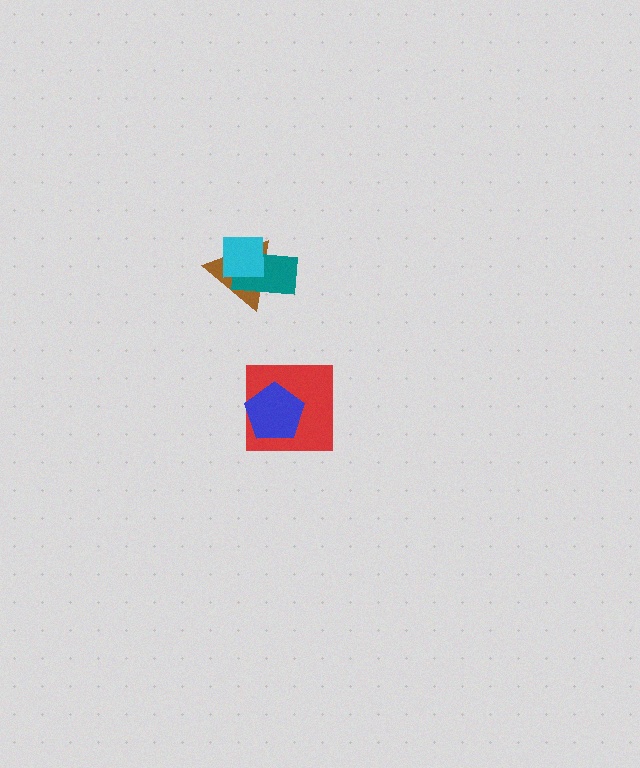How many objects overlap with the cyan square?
2 objects overlap with the cyan square.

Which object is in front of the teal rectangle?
The cyan square is in front of the teal rectangle.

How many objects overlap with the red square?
1 object overlaps with the red square.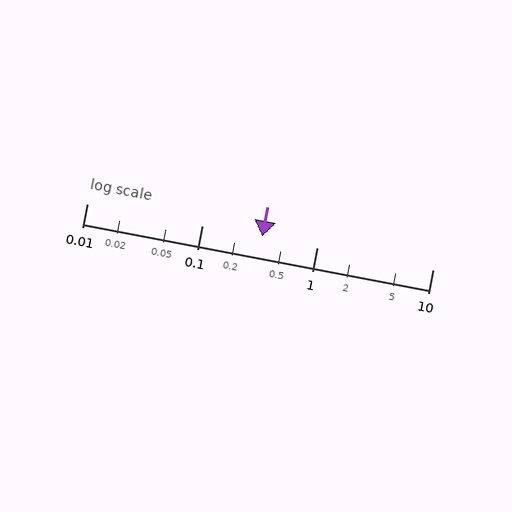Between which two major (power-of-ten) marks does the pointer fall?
The pointer is between 0.1 and 1.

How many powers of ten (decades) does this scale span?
The scale spans 3 decades, from 0.01 to 10.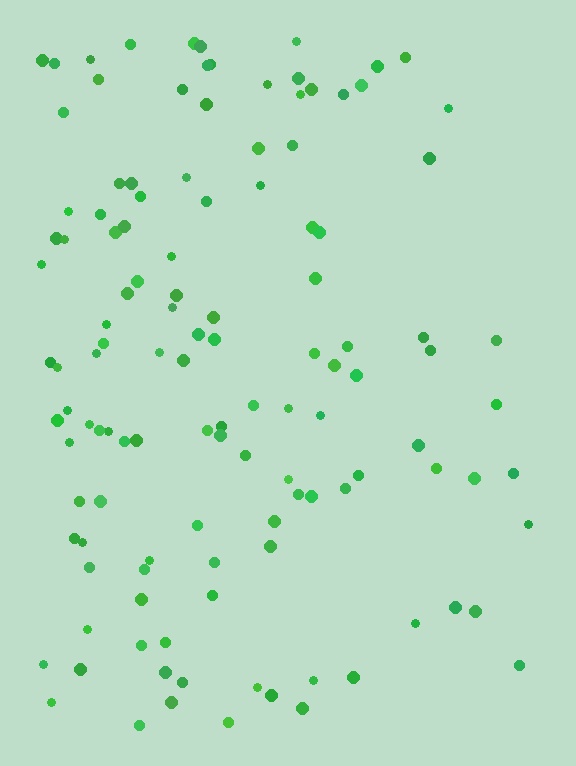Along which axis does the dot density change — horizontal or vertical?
Horizontal.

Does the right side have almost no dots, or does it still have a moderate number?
Still a moderate number, just noticeably fewer than the left.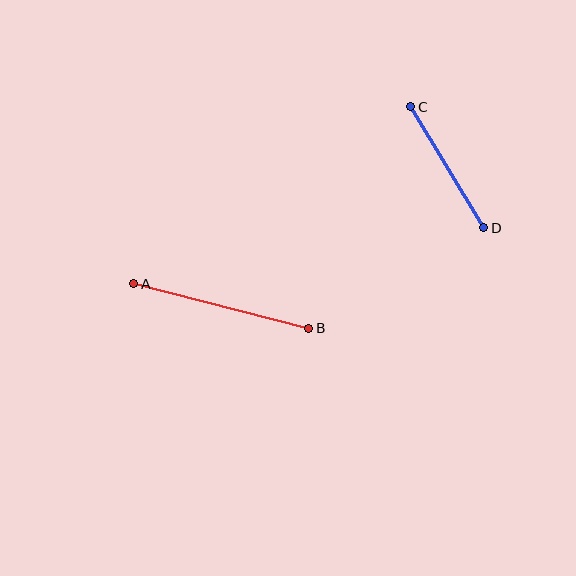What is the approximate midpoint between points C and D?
The midpoint is at approximately (447, 167) pixels.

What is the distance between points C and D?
The distance is approximately 141 pixels.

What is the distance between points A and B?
The distance is approximately 180 pixels.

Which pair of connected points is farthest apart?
Points A and B are farthest apart.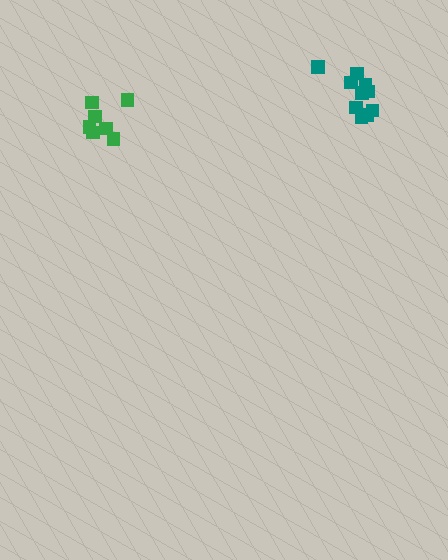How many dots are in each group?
Group 1: 7 dots, Group 2: 10 dots (17 total).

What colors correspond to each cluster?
The clusters are colored: green, teal.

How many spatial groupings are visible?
There are 2 spatial groupings.